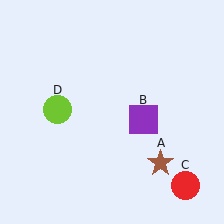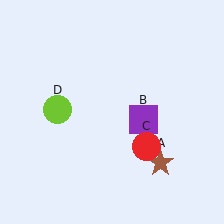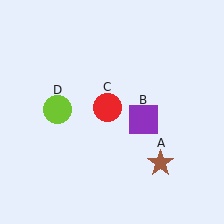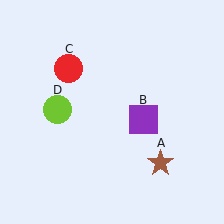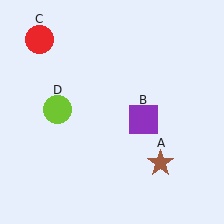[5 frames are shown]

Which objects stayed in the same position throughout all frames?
Brown star (object A) and purple square (object B) and lime circle (object D) remained stationary.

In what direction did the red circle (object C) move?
The red circle (object C) moved up and to the left.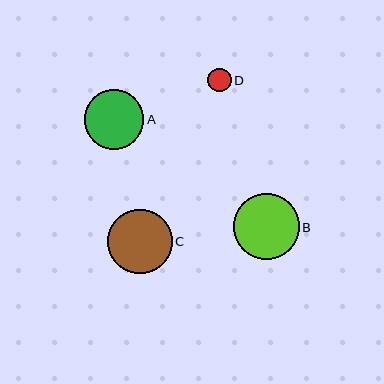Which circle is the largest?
Circle B is the largest with a size of approximately 66 pixels.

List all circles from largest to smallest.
From largest to smallest: B, C, A, D.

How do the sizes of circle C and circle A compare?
Circle C and circle A are approximately the same size.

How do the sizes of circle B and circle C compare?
Circle B and circle C are approximately the same size.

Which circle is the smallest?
Circle D is the smallest with a size of approximately 24 pixels.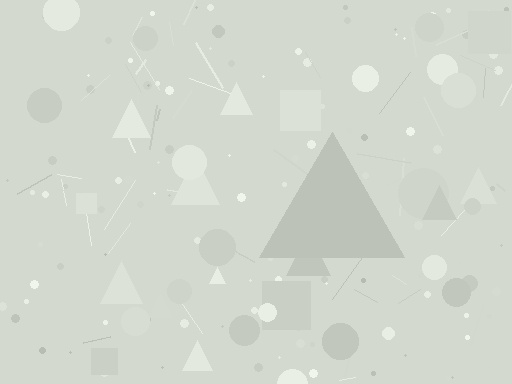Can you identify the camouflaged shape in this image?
The camouflaged shape is a triangle.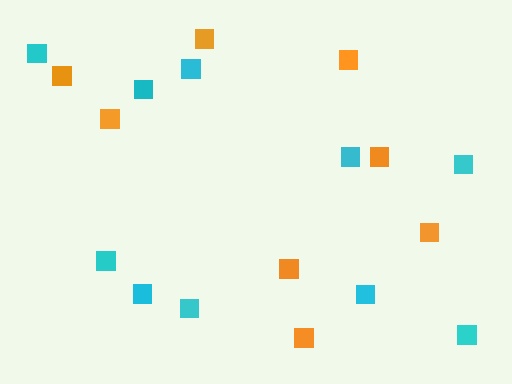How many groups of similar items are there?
There are 2 groups: one group of orange squares (8) and one group of cyan squares (10).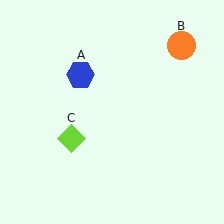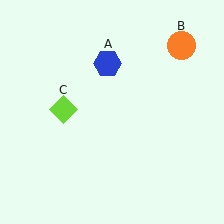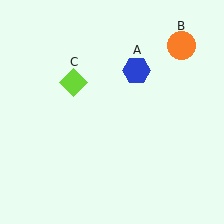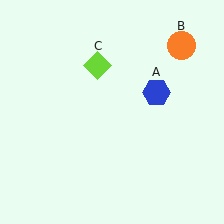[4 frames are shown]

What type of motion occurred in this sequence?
The blue hexagon (object A), lime diamond (object C) rotated clockwise around the center of the scene.